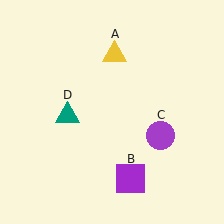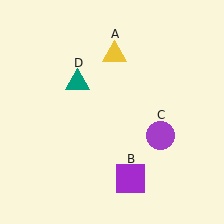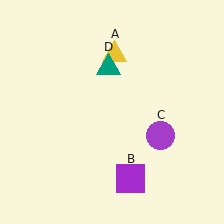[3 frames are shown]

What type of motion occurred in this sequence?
The teal triangle (object D) rotated clockwise around the center of the scene.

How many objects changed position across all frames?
1 object changed position: teal triangle (object D).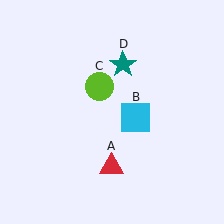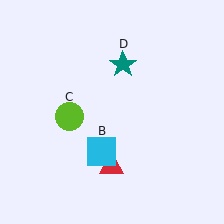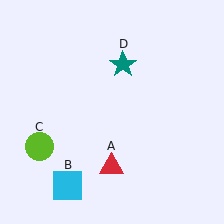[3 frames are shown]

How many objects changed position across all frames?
2 objects changed position: cyan square (object B), lime circle (object C).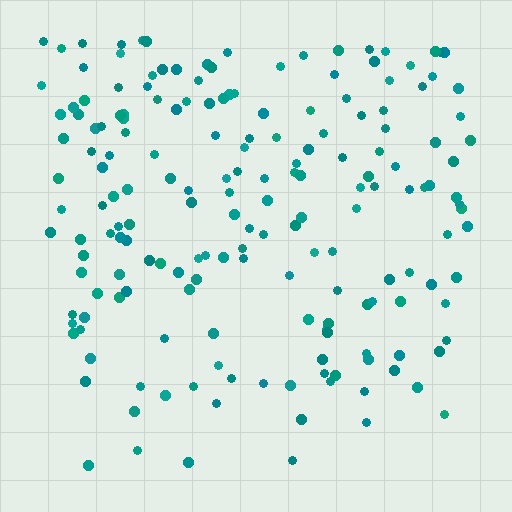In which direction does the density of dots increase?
From bottom to top, with the top side densest.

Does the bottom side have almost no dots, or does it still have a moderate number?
Still a moderate number, just noticeably fewer than the top.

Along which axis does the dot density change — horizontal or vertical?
Vertical.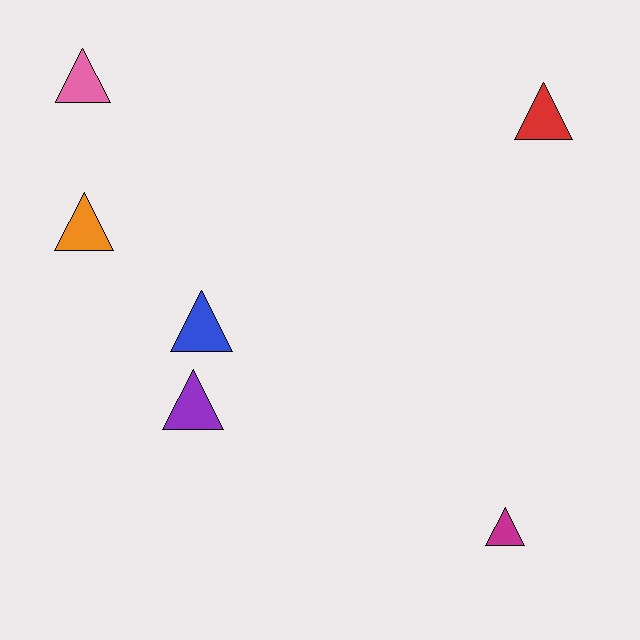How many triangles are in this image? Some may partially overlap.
There are 6 triangles.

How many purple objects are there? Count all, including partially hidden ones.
There is 1 purple object.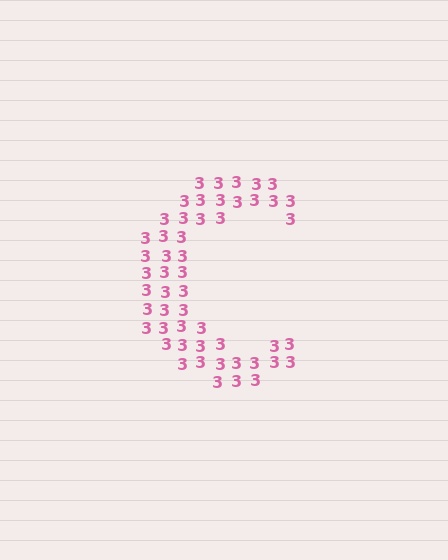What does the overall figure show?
The overall figure shows the letter C.